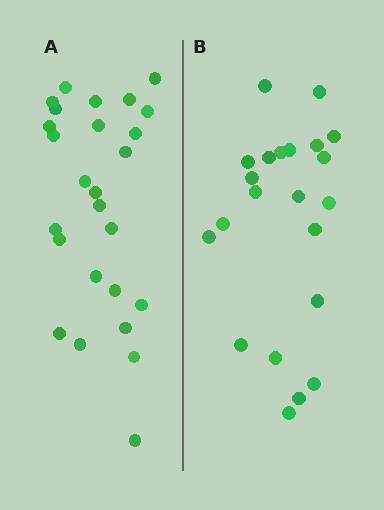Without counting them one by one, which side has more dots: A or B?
Region A (the left region) has more dots.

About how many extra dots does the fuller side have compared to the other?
Region A has about 4 more dots than region B.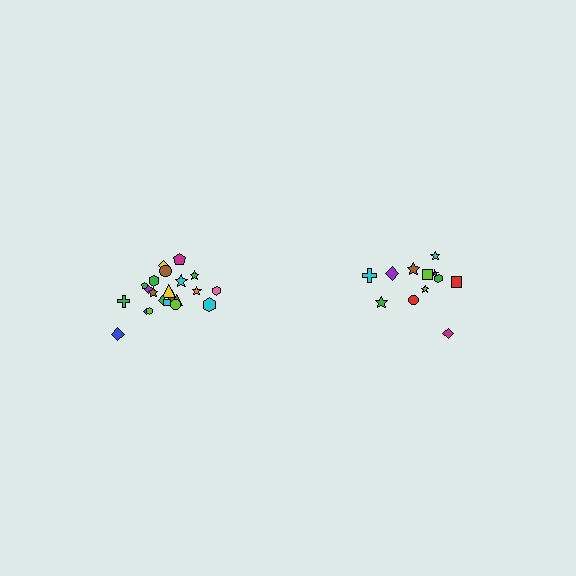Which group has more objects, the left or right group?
The left group.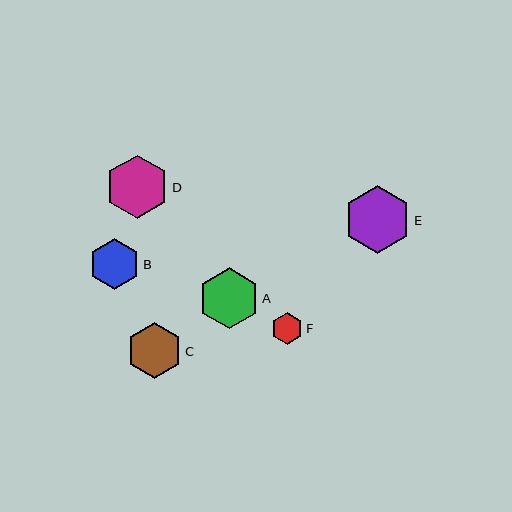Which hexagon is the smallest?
Hexagon F is the smallest with a size of approximately 32 pixels.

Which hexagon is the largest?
Hexagon E is the largest with a size of approximately 68 pixels.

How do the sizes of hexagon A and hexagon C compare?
Hexagon A and hexagon C are approximately the same size.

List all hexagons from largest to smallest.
From largest to smallest: E, D, A, C, B, F.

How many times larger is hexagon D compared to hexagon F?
Hexagon D is approximately 2.0 times the size of hexagon F.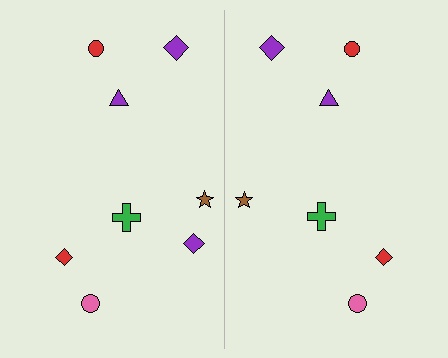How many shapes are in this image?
There are 15 shapes in this image.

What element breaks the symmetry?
A purple diamond is missing from the right side.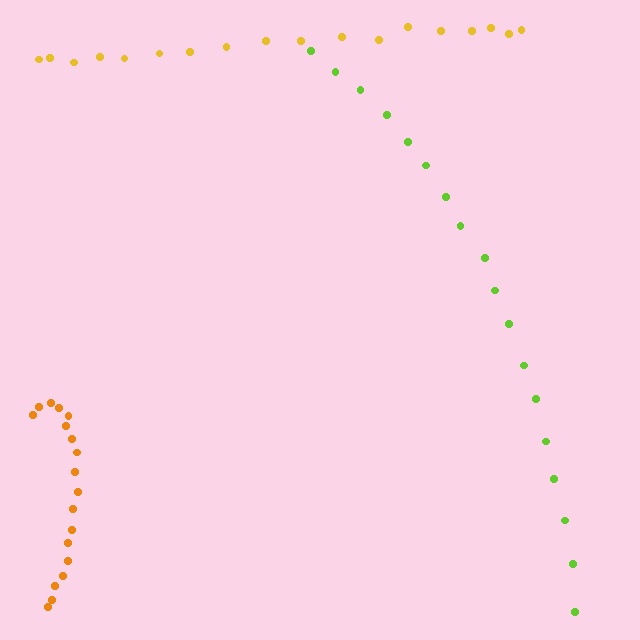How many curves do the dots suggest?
There are 3 distinct paths.